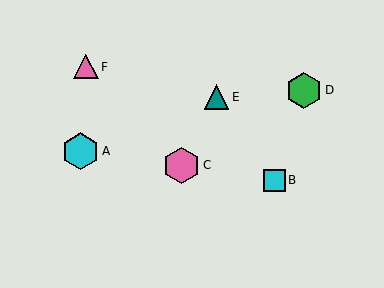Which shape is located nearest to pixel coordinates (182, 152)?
The pink hexagon (labeled C) at (182, 165) is nearest to that location.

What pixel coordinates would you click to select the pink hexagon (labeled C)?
Click at (182, 165) to select the pink hexagon C.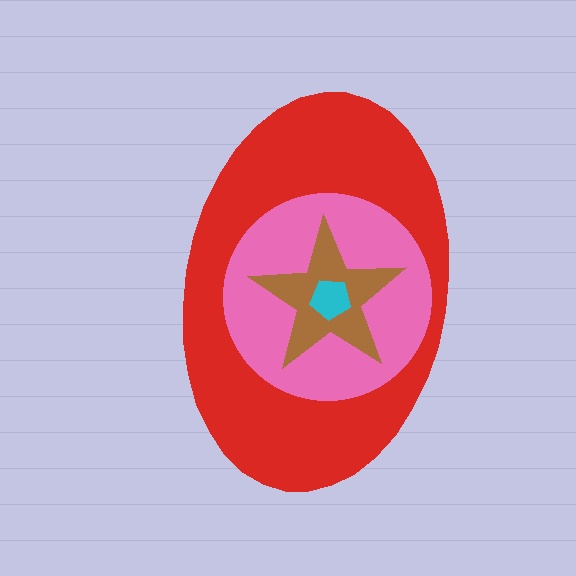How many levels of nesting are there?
4.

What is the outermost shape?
The red ellipse.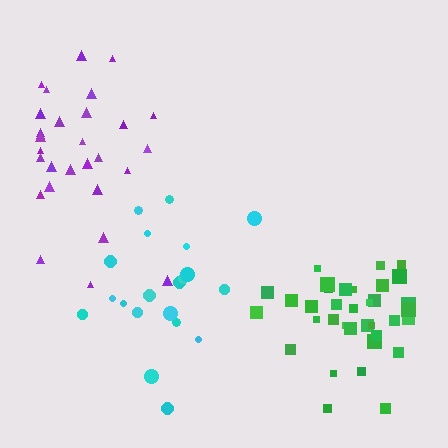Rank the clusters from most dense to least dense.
green, purple, cyan.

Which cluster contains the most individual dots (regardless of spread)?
Green (35).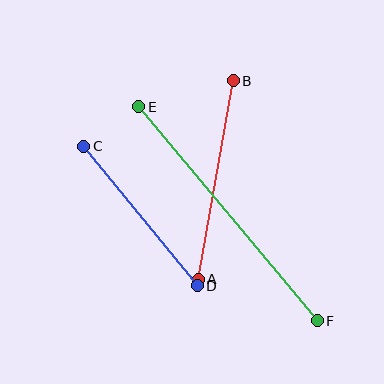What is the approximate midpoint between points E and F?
The midpoint is at approximately (228, 214) pixels.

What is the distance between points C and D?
The distance is approximately 180 pixels.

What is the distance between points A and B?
The distance is approximately 202 pixels.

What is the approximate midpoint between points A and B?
The midpoint is at approximately (216, 180) pixels.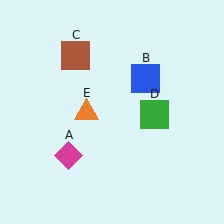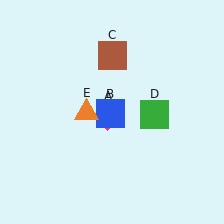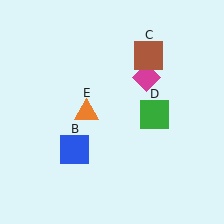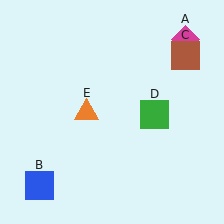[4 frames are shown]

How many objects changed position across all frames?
3 objects changed position: magenta diamond (object A), blue square (object B), brown square (object C).